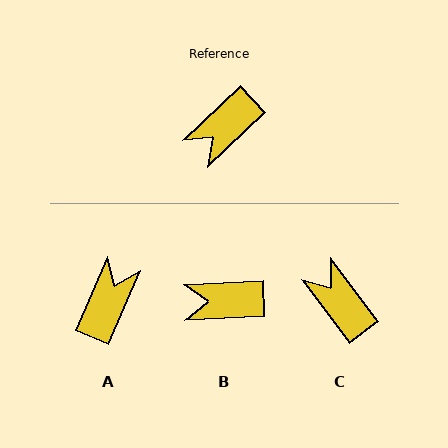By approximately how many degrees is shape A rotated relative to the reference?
Approximately 156 degrees clockwise.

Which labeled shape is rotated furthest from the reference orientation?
A, about 156 degrees away.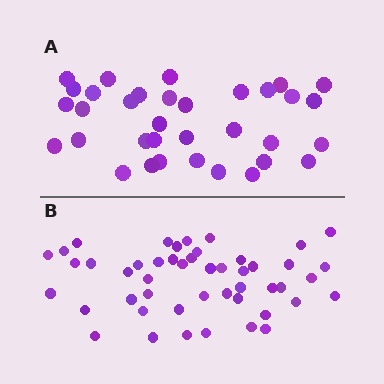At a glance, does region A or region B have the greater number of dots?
Region B (the bottom region) has more dots.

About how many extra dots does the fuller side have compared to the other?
Region B has approximately 15 more dots than region A.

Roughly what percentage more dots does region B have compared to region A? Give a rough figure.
About 40% more.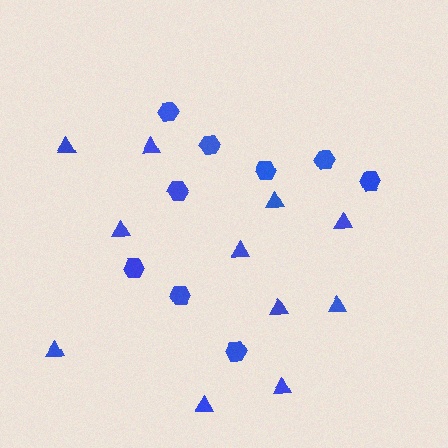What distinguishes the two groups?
There are 2 groups: one group of hexagons (9) and one group of triangles (11).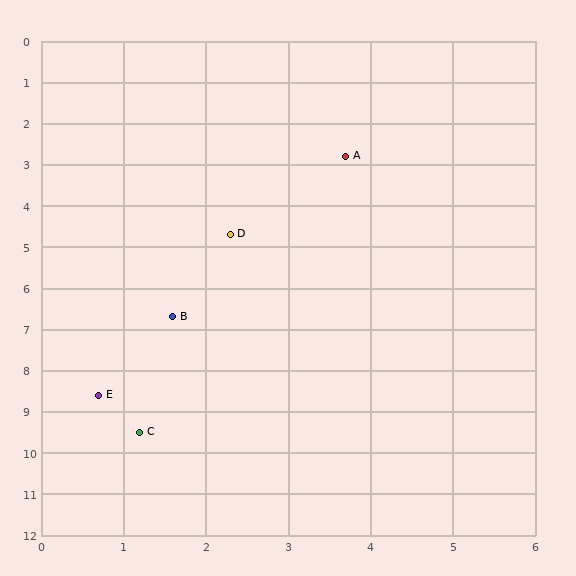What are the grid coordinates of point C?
Point C is at approximately (1.2, 9.5).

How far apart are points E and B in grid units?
Points E and B are about 2.1 grid units apart.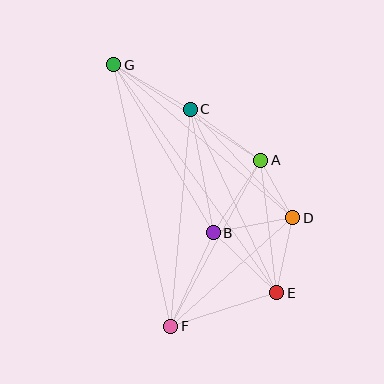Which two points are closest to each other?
Points A and D are closest to each other.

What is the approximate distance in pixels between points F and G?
The distance between F and G is approximately 267 pixels.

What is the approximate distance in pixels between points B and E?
The distance between B and E is approximately 87 pixels.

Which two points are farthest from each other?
Points E and G are farthest from each other.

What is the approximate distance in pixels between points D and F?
The distance between D and F is approximately 163 pixels.